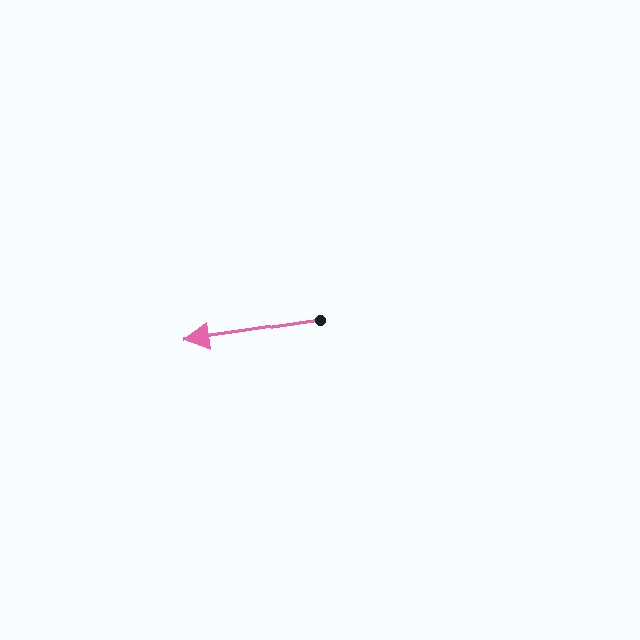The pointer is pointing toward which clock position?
Roughly 9 o'clock.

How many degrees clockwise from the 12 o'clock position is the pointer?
Approximately 262 degrees.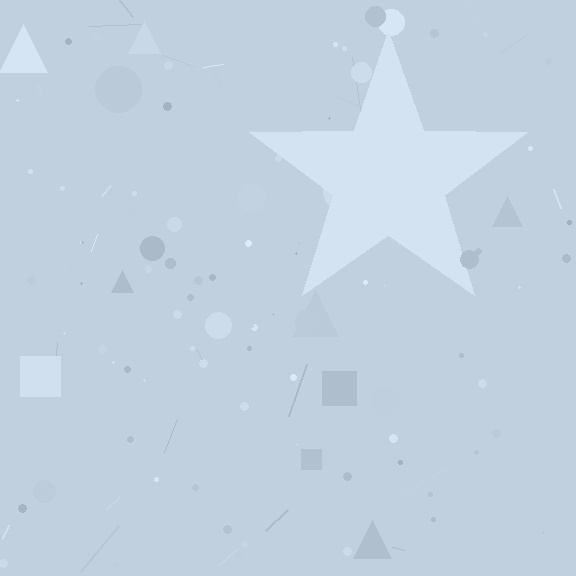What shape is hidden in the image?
A star is hidden in the image.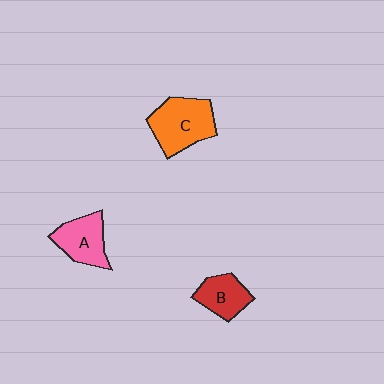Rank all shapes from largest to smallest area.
From largest to smallest: C (orange), A (pink), B (red).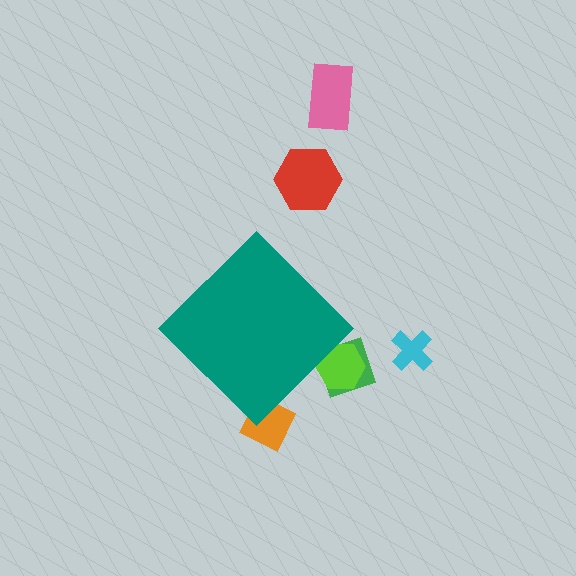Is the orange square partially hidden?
Yes, the orange square is partially hidden behind the teal diamond.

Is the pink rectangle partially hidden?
No, the pink rectangle is fully visible.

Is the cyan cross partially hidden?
No, the cyan cross is fully visible.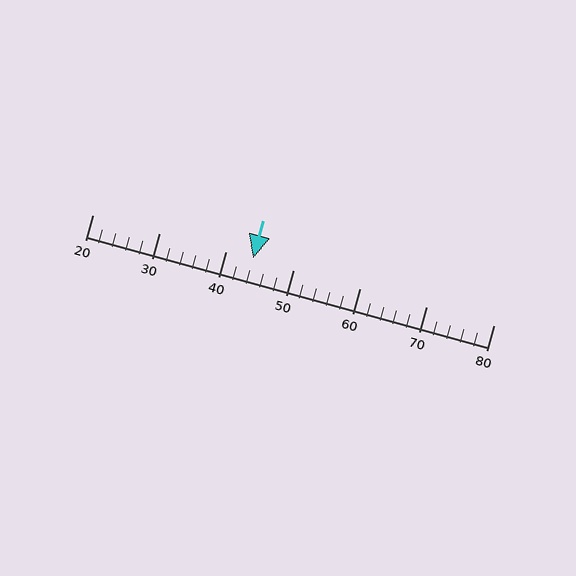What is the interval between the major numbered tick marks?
The major tick marks are spaced 10 units apart.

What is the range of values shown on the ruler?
The ruler shows values from 20 to 80.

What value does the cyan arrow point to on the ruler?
The cyan arrow points to approximately 44.